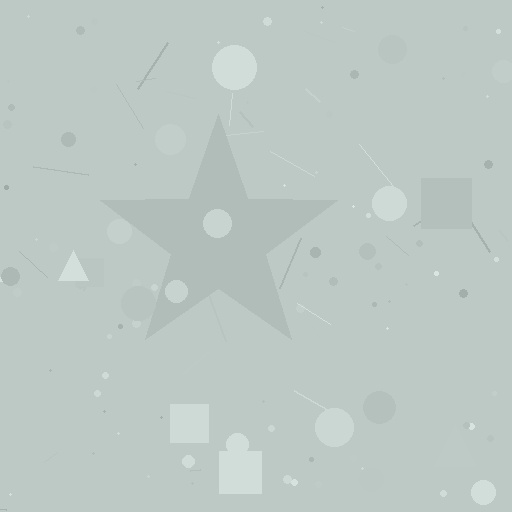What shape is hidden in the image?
A star is hidden in the image.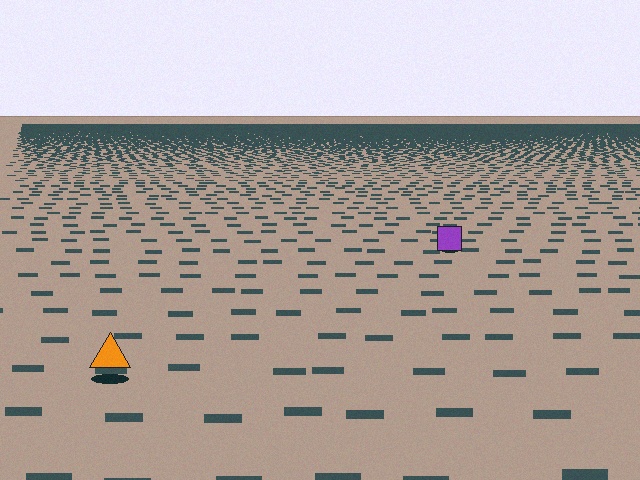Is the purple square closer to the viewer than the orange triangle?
No. The orange triangle is closer — you can tell from the texture gradient: the ground texture is coarser near it.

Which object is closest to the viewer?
The orange triangle is closest. The texture marks near it are larger and more spread out.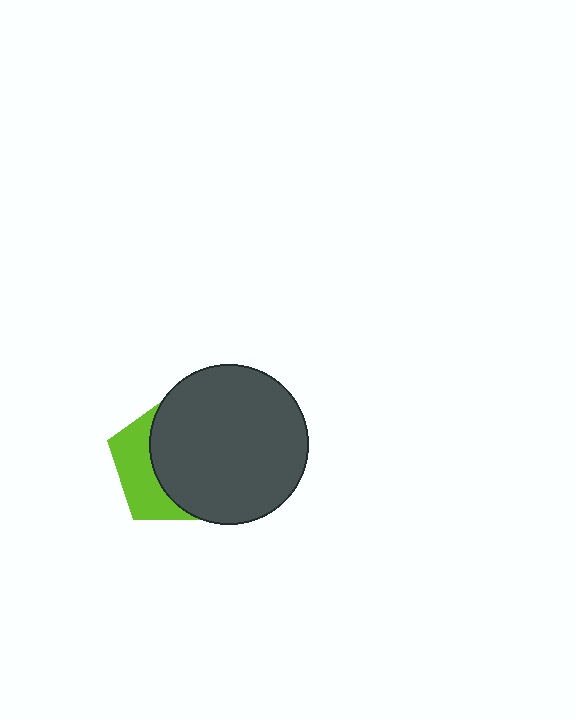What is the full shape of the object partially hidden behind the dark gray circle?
The partially hidden object is a lime pentagon.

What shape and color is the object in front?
The object in front is a dark gray circle.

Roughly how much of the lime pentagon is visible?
A small part of it is visible (roughly 35%).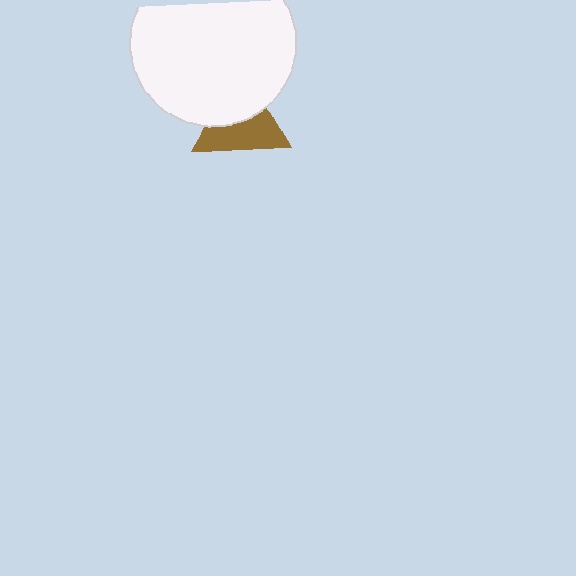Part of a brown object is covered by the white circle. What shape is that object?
It is a triangle.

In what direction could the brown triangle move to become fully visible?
The brown triangle could move down. That would shift it out from behind the white circle entirely.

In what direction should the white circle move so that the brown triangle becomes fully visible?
The white circle should move up. That is the shortest direction to clear the overlap and leave the brown triangle fully visible.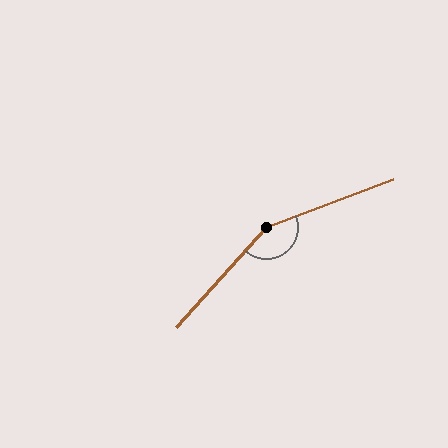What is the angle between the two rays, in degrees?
Approximately 153 degrees.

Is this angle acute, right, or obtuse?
It is obtuse.